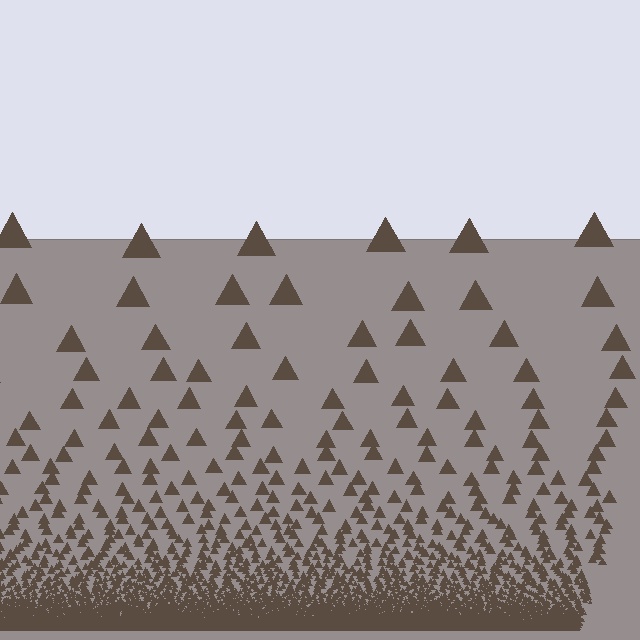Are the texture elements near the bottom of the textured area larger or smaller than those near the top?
Smaller. The gradient is inverted — elements near the bottom are smaller and denser.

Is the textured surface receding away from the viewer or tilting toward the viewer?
The surface appears to tilt toward the viewer. Texture elements get larger and sparser toward the top.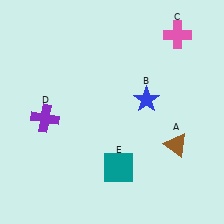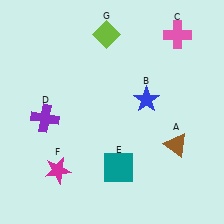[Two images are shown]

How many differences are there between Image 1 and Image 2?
There are 2 differences between the two images.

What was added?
A magenta star (F), a lime diamond (G) were added in Image 2.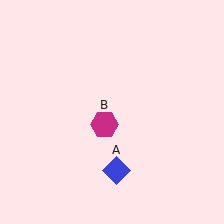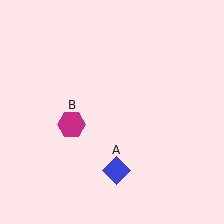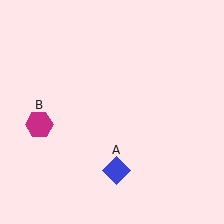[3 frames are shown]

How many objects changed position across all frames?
1 object changed position: magenta hexagon (object B).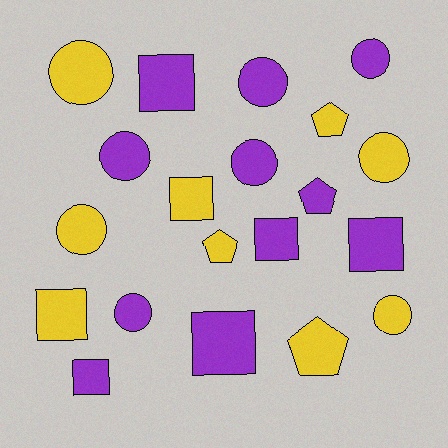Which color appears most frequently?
Purple, with 11 objects.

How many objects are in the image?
There are 20 objects.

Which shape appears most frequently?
Circle, with 9 objects.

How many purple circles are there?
There are 5 purple circles.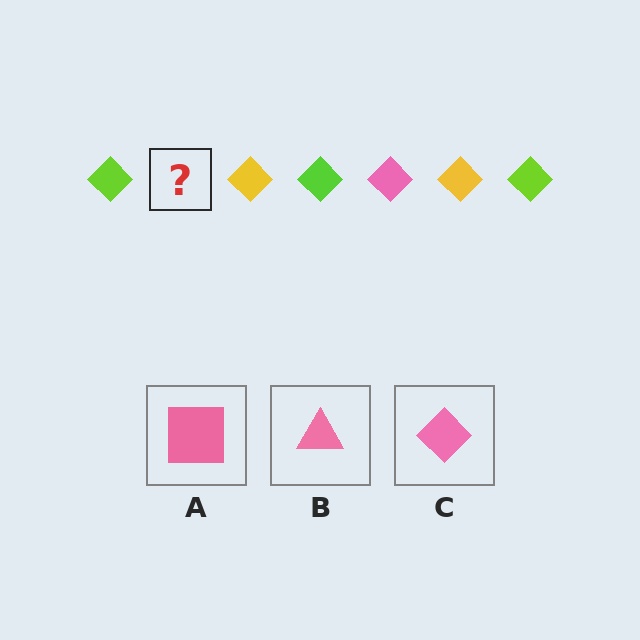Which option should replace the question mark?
Option C.